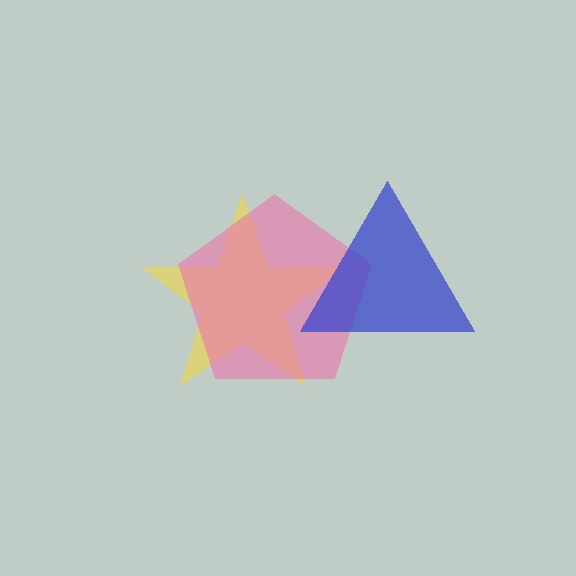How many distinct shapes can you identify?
There are 3 distinct shapes: a yellow star, a pink pentagon, a blue triangle.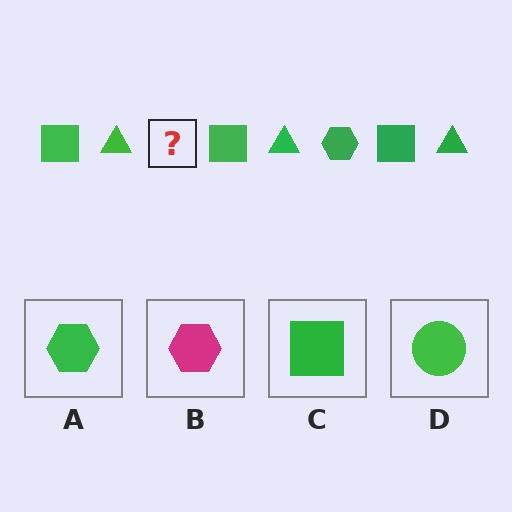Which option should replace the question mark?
Option A.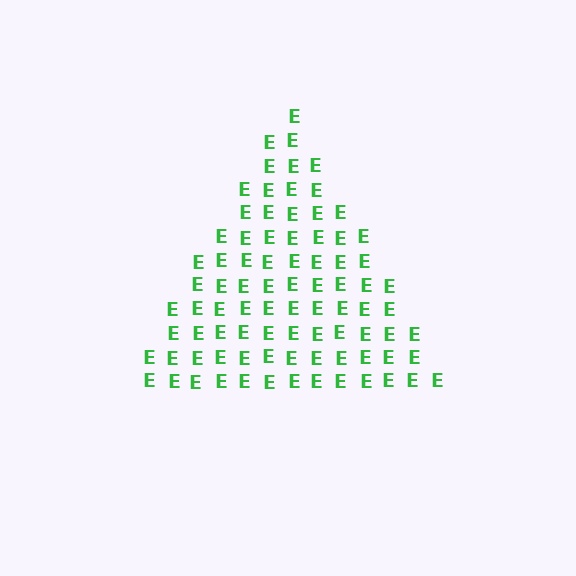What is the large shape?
The large shape is a triangle.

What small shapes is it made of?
It is made of small letter E's.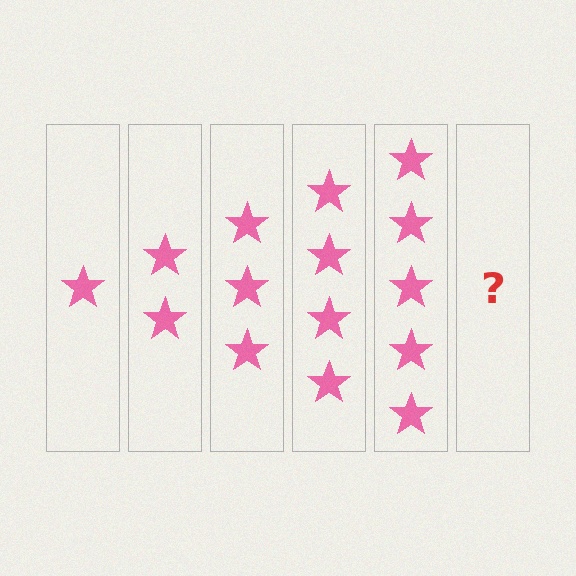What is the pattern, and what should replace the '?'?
The pattern is that each step adds one more star. The '?' should be 6 stars.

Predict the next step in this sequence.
The next step is 6 stars.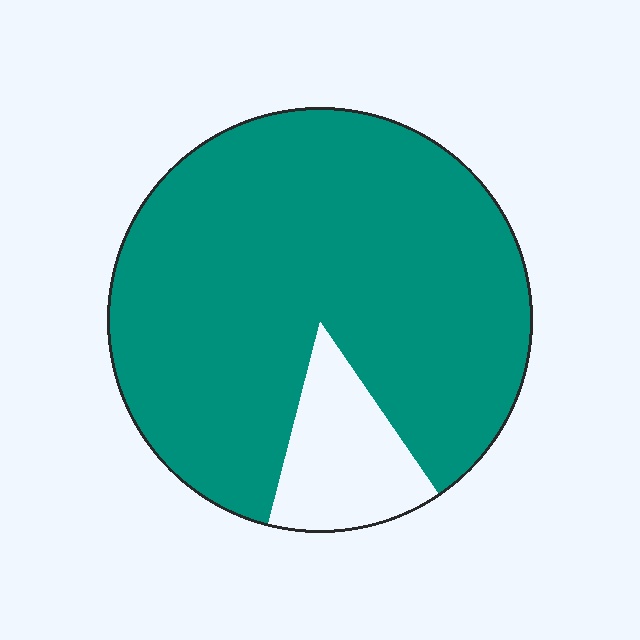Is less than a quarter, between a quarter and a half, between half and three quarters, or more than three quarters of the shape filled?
More than three quarters.